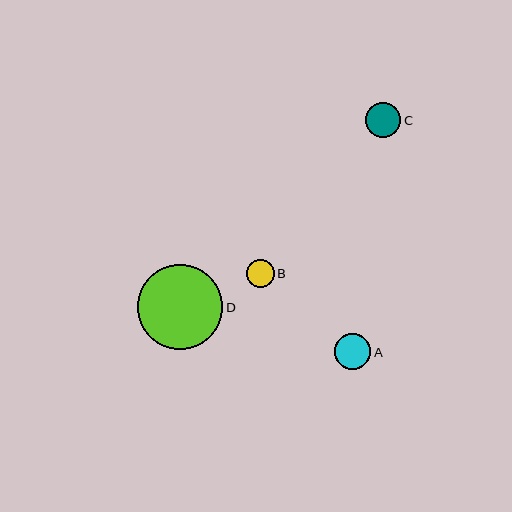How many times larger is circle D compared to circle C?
Circle D is approximately 2.4 times the size of circle C.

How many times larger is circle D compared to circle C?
Circle D is approximately 2.4 times the size of circle C.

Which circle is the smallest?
Circle B is the smallest with a size of approximately 28 pixels.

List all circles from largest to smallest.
From largest to smallest: D, A, C, B.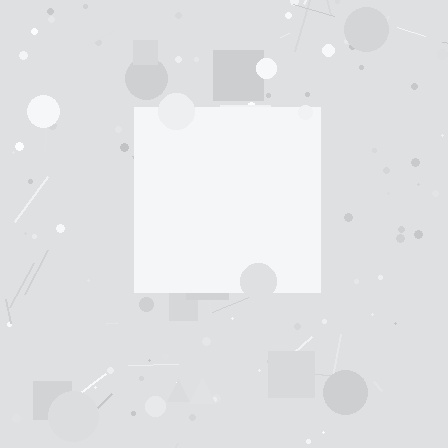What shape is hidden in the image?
A square is hidden in the image.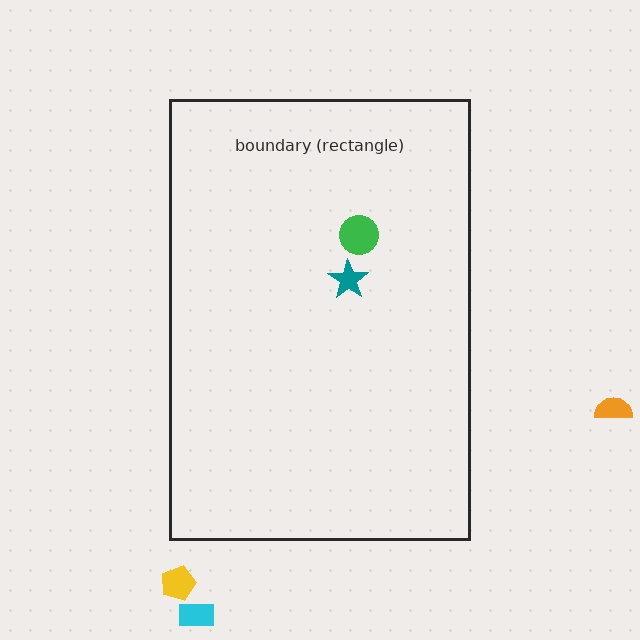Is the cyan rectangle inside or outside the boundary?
Outside.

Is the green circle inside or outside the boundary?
Inside.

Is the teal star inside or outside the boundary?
Inside.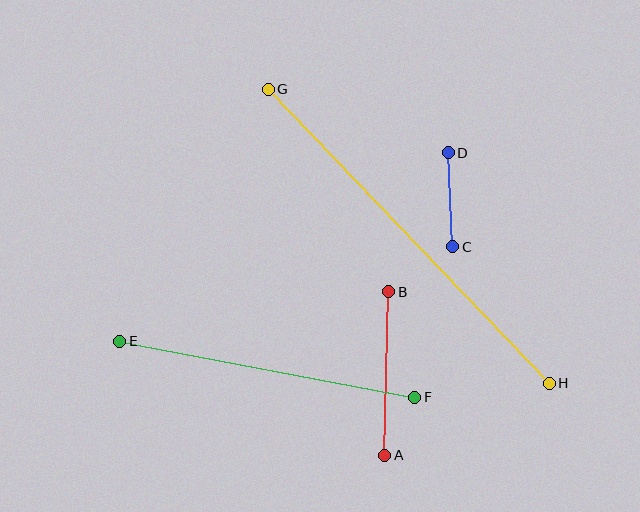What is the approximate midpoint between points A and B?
The midpoint is at approximately (387, 373) pixels.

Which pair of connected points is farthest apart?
Points G and H are farthest apart.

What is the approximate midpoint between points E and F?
The midpoint is at approximately (267, 369) pixels.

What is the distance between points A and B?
The distance is approximately 164 pixels.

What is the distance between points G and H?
The distance is approximately 407 pixels.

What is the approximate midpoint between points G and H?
The midpoint is at approximately (409, 236) pixels.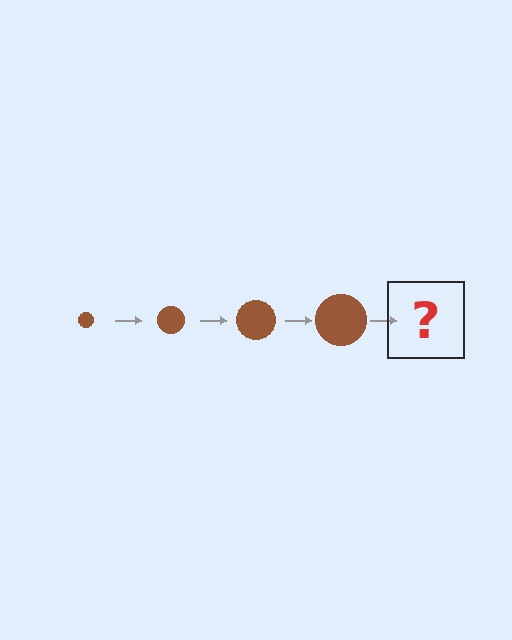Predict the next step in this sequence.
The next step is a brown circle, larger than the previous one.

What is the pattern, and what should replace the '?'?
The pattern is that the circle gets progressively larger each step. The '?' should be a brown circle, larger than the previous one.